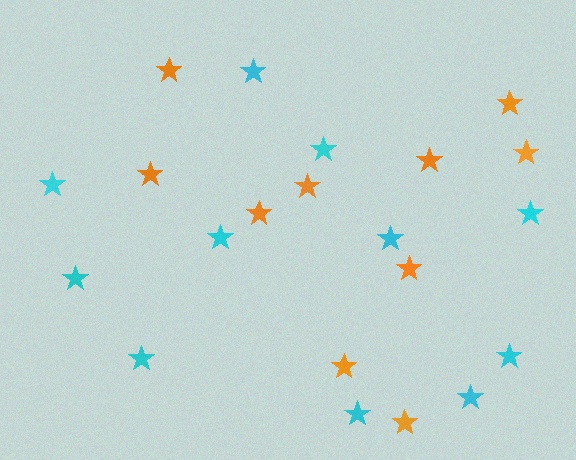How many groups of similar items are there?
There are 2 groups: one group of orange stars (10) and one group of cyan stars (11).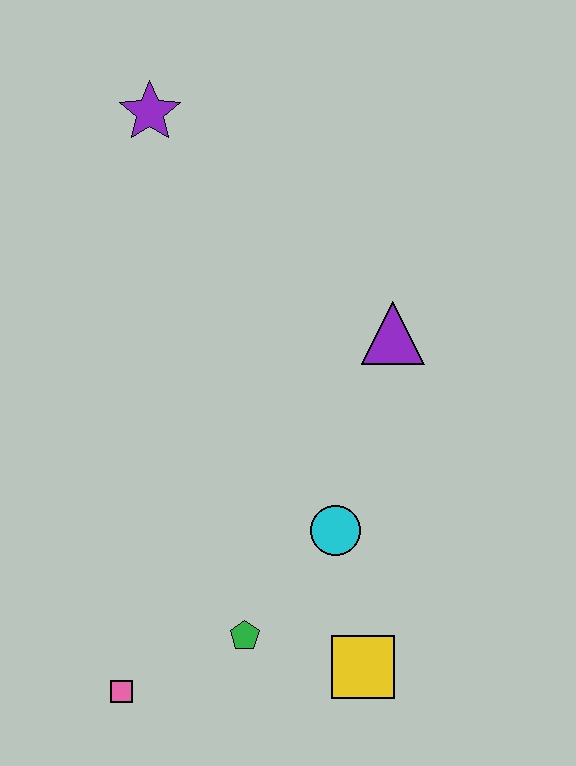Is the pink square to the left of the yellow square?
Yes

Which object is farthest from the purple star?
The yellow square is farthest from the purple star.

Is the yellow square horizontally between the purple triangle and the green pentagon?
Yes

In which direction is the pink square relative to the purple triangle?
The pink square is below the purple triangle.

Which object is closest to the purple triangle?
The cyan circle is closest to the purple triangle.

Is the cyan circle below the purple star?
Yes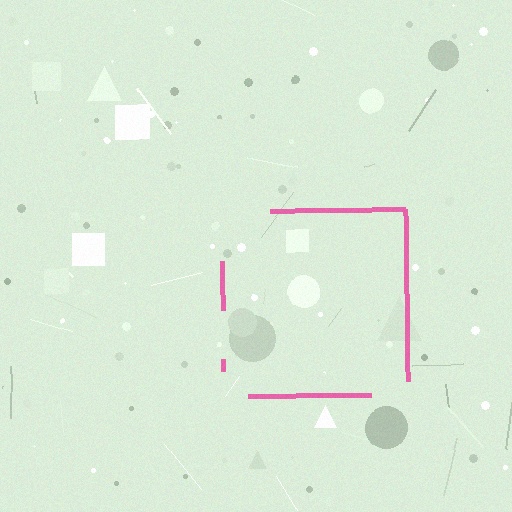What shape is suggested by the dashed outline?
The dashed outline suggests a square.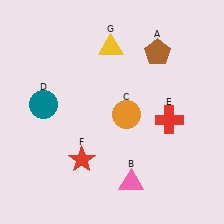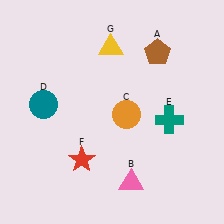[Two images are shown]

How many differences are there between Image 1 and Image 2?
There is 1 difference between the two images.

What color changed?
The cross (E) changed from red in Image 1 to teal in Image 2.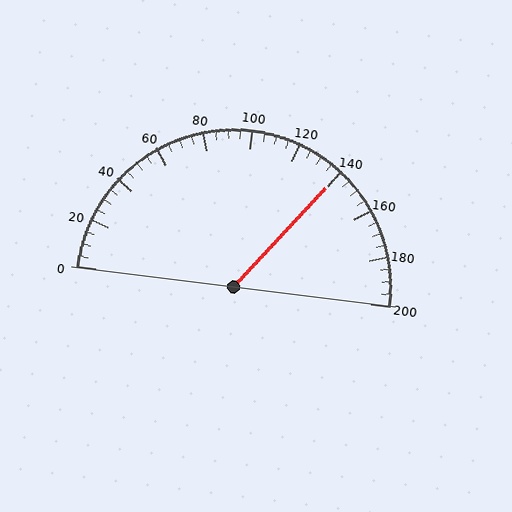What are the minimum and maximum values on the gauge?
The gauge ranges from 0 to 200.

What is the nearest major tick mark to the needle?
The nearest major tick mark is 140.